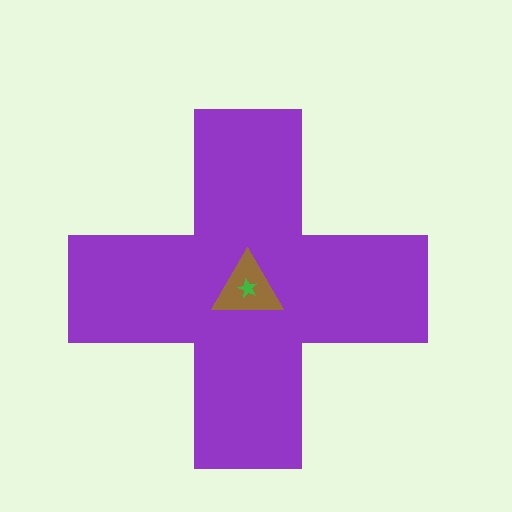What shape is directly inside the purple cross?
The brown triangle.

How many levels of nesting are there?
3.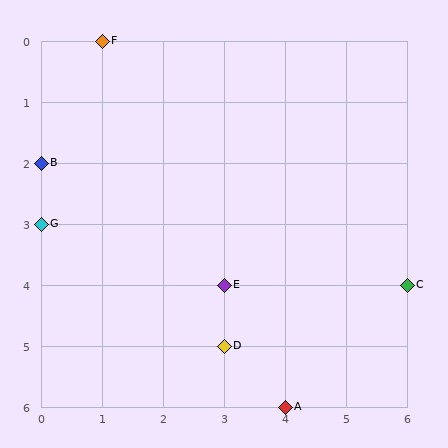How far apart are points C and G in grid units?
Points C and G are 6 columns and 1 row apart (about 6.1 grid units diagonally).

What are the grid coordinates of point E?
Point E is at grid coordinates (3, 4).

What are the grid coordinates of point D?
Point D is at grid coordinates (3, 5).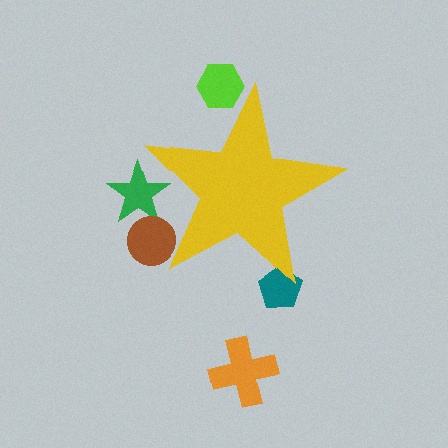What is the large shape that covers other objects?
A yellow star.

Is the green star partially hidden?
Yes, the green star is partially hidden behind the yellow star.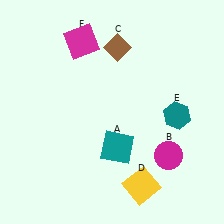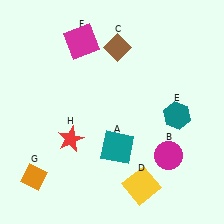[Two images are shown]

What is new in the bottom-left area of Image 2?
A red star (H) was added in the bottom-left area of Image 2.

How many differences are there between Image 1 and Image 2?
There are 2 differences between the two images.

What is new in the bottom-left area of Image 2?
An orange diamond (G) was added in the bottom-left area of Image 2.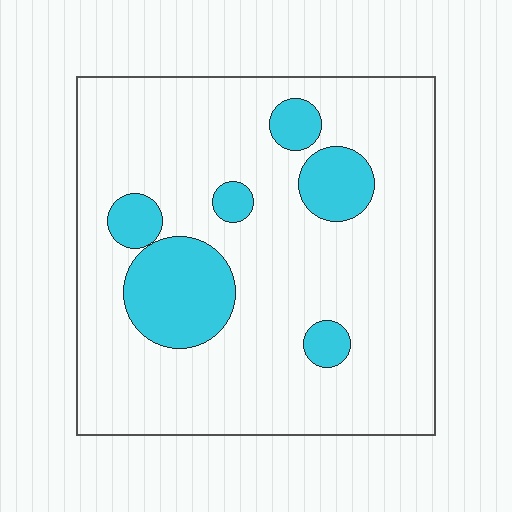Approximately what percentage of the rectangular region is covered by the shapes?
Approximately 15%.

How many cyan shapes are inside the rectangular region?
6.